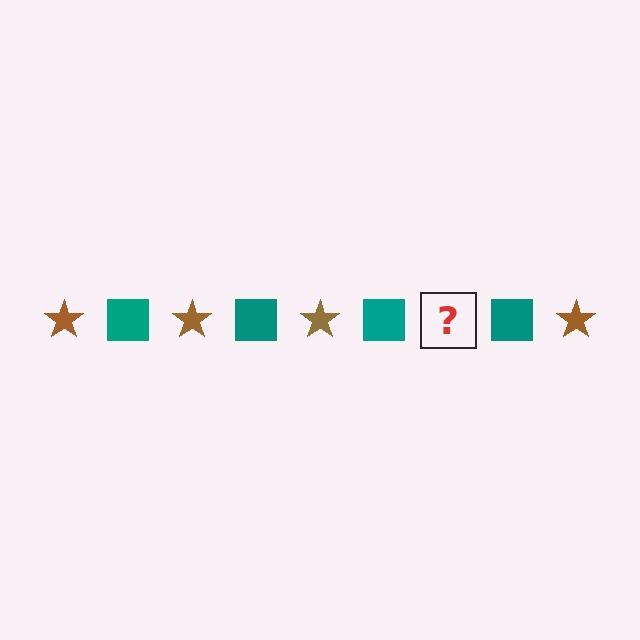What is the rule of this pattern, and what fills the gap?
The rule is that the pattern alternates between brown star and teal square. The gap should be filled with a brown star.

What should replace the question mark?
The question mark should be replaced with a brown star.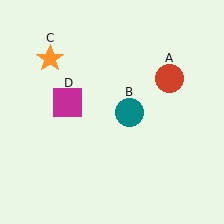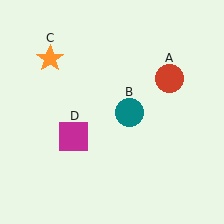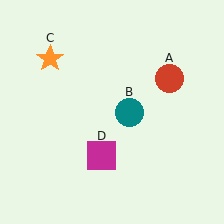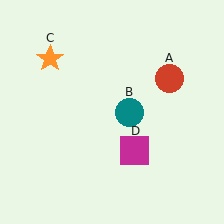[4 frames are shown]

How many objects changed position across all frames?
1 object changed position: magenta square (object D).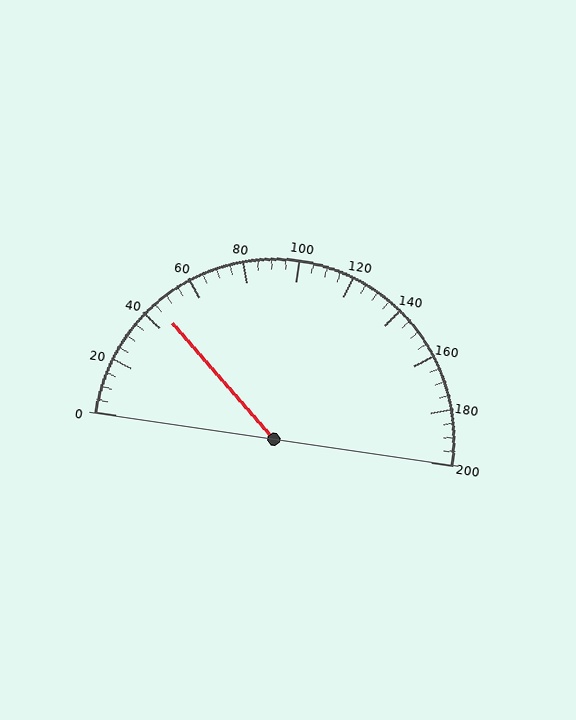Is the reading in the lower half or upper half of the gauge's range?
The reading is in the lower half of the range (0 to 200).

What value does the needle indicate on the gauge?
The needle indicates approximately 45.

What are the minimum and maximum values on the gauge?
The gauge ranges from 0 to 200.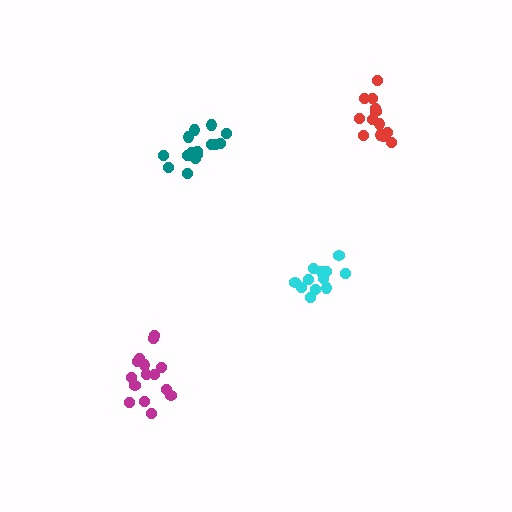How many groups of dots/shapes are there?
There are 4 groups.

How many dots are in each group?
Group 1: 15 dots, Group 2: 15 dots, Group 3: 12 dots, Group 4: 13 dots (55 total).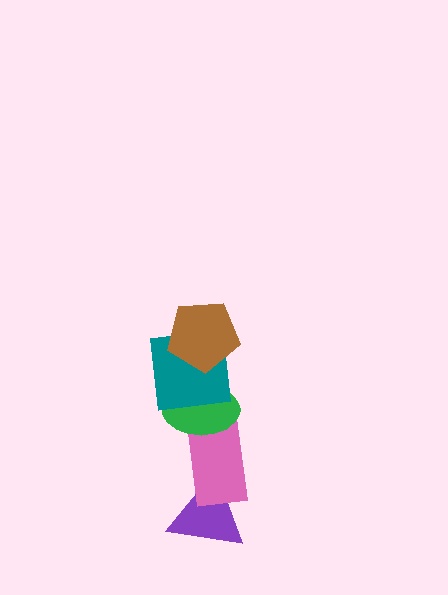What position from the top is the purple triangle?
The purple triangle is 5th from the top.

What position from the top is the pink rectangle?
The pink rectangle is 4th from the top.